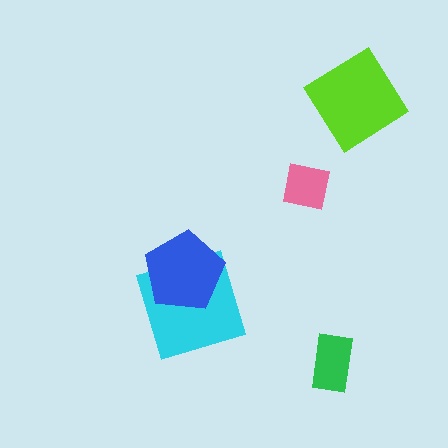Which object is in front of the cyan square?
The blue pentagon is in front of the cyan square.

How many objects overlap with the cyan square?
1 object overlaps with the cyan square.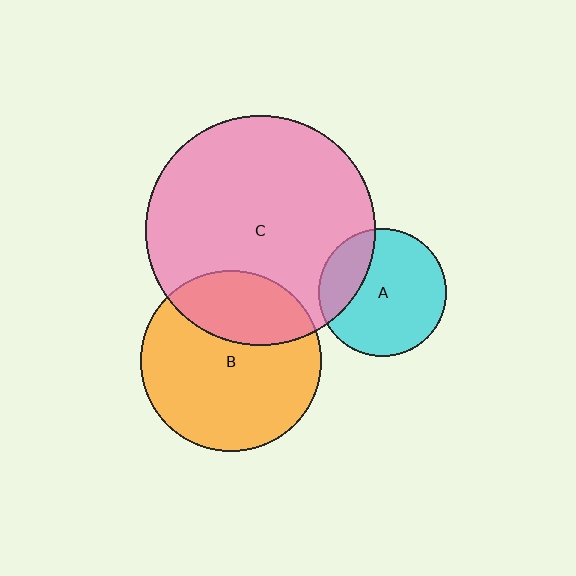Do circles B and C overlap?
Yes.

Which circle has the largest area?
Circle C (pink).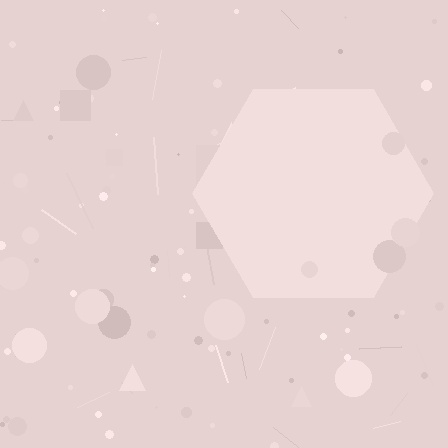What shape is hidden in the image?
A hexagon is hidden in the image.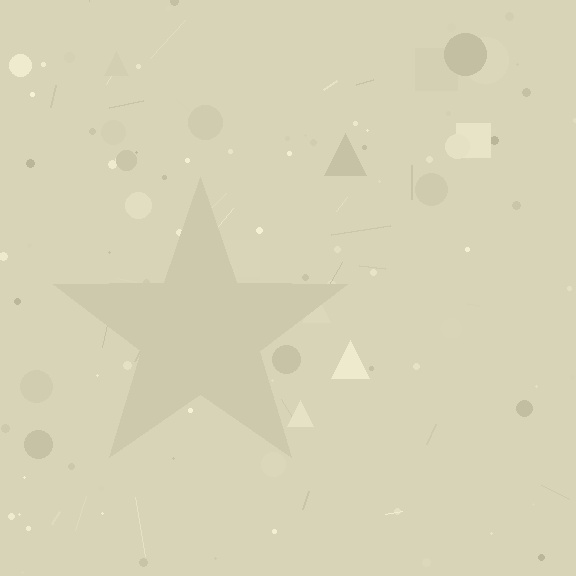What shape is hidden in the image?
A star is hidden in the image.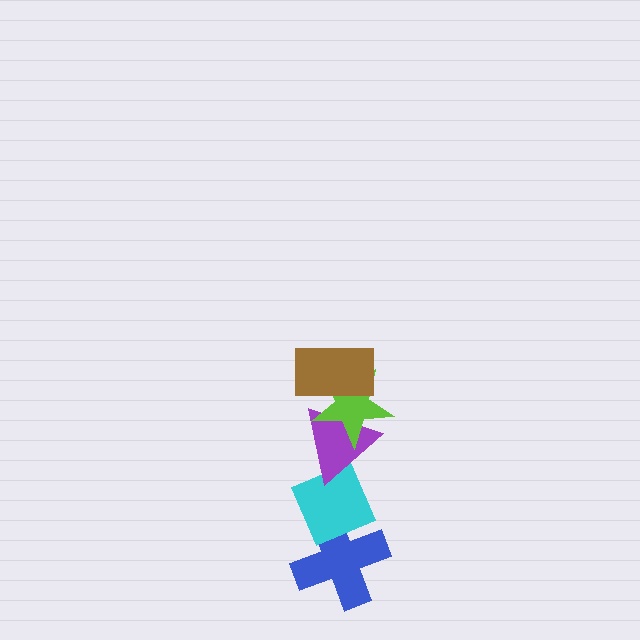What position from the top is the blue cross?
The blue cross is 5th from the top.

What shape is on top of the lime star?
The brown rectangle is on top of the lime star.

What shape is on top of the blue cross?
The cyan diamond is on top of the blue cross.